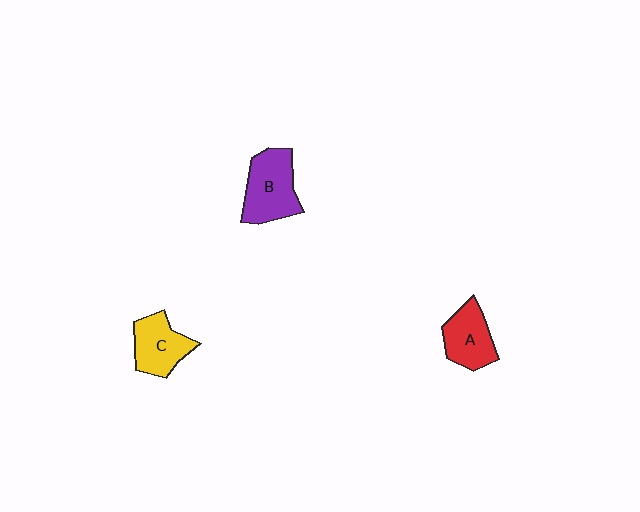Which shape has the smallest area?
Shape A (red).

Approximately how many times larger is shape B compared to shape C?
Approximately 1.3 times.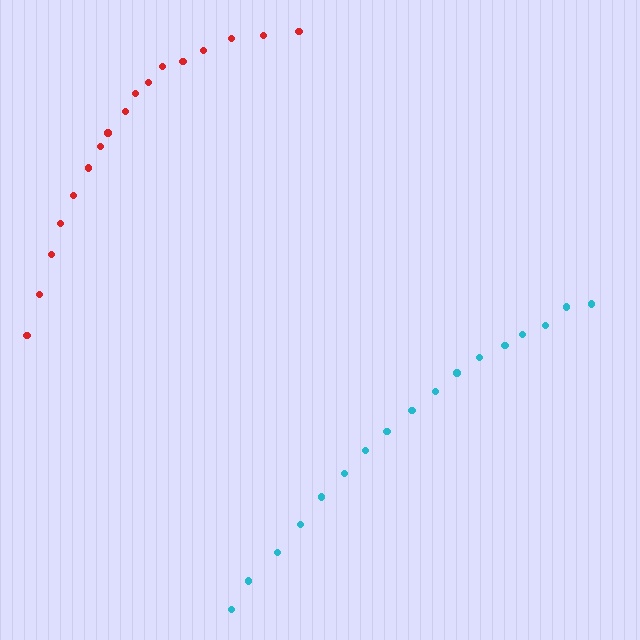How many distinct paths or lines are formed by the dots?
There are 2 distinct paths.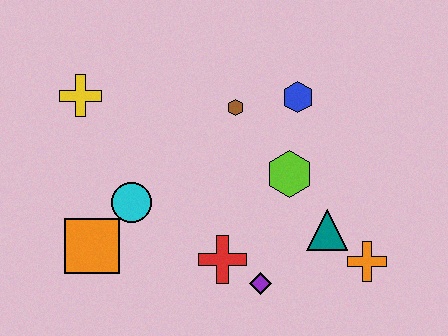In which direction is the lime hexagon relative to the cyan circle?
The lime hexagon is to the right of the cyan circle.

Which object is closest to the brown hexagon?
The blue hexagon is closest to the brown hexagon.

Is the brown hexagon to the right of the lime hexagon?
No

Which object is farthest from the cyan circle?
The orange cross is farthest from the cyan circle.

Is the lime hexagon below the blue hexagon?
Yes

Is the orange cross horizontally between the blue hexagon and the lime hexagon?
No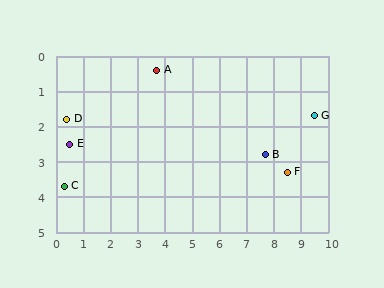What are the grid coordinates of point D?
Point D is at approximately (0.4, 1.8).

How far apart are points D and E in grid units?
Points D and E are about 0.7 grid units apart.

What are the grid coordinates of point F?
Point F is at approximately (8.5, 3.3).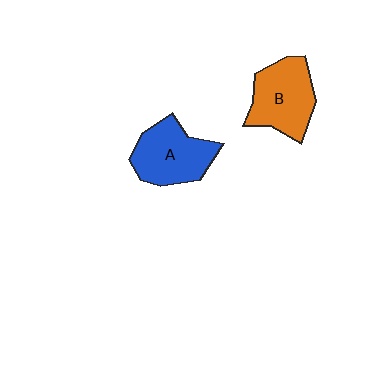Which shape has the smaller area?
Shape A (blue).